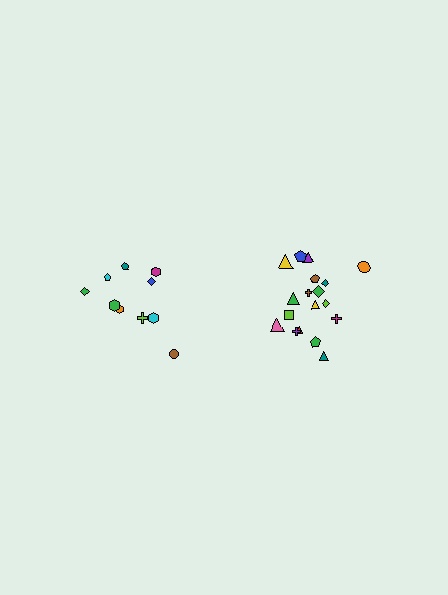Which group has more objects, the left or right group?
The right group.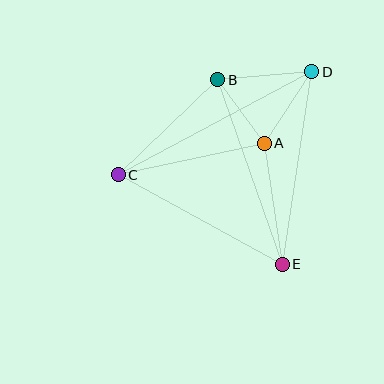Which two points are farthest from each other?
Points C and D are farthest from each other.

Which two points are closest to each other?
Points A and B are closest to each other.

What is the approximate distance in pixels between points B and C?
The distance between B and C is approximately 137 pixels.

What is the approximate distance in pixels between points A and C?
The distance between A and C is approximately 149 pixels.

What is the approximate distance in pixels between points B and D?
The distance between B and D is approximately 95 pixels.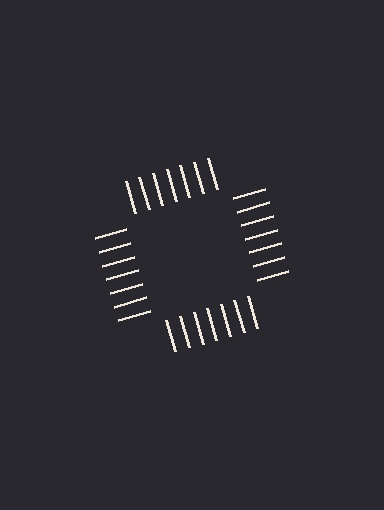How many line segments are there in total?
28 — 7 along each of the 4 edges.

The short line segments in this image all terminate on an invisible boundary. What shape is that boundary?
An illusory square — the line segments terminate on its edges but no continuous stroke is drawn.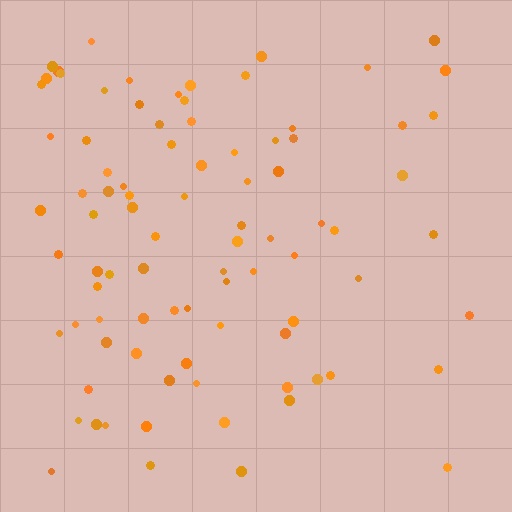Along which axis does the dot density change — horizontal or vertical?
Horizontal.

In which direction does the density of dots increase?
From right to left, with the left side densest.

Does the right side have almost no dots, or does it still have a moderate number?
Still a moderate number, just noticeably fewer than the left.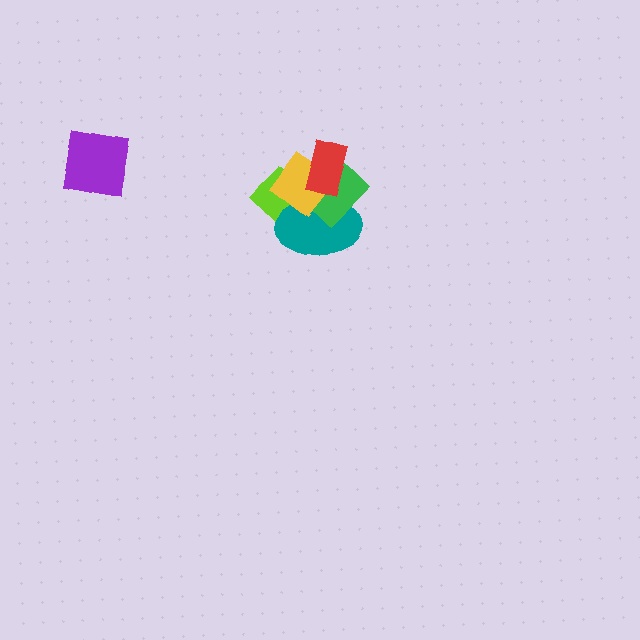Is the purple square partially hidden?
No, no other shape covers it.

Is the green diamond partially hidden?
Yes, it is partially covered by another shape.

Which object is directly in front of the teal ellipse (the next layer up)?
The green diamond is directly in front of the teal ellipse.